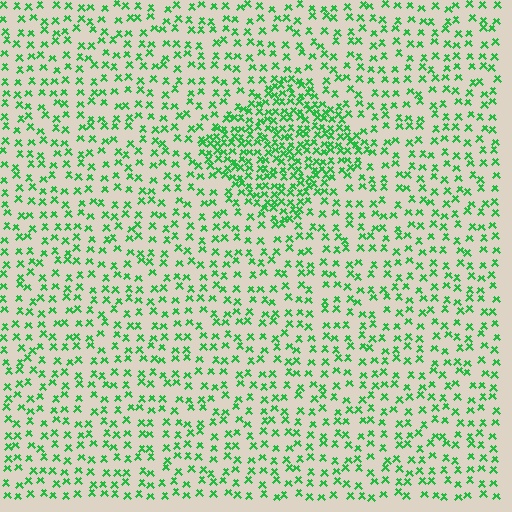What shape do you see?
I see a diamond.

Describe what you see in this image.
The image contains small green elements arranged at two different densities. A diamond-shaped region is visible where the elements are more densely packed than the surrounding area.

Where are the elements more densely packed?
The elements are more densely packed inside the diamond boundary.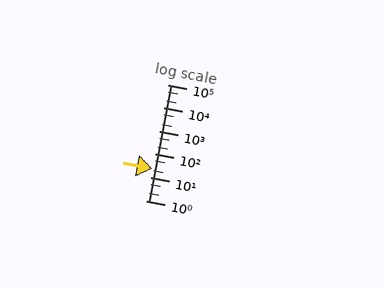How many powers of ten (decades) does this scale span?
The scale spans 5 decades, from 1 to 100000.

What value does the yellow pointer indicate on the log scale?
The pointer indicates approximately 23.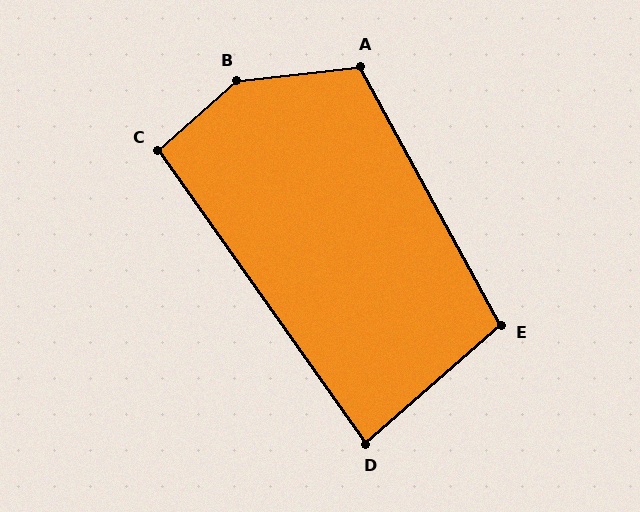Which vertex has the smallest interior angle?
D, at approximately 84 degrees.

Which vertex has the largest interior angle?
B, at approximately 145 degrees.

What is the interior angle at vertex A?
Approximately 112 degrees (obtuse).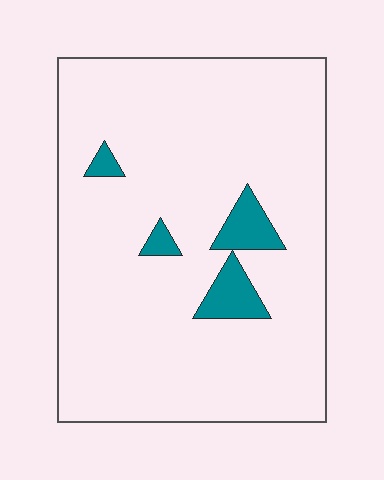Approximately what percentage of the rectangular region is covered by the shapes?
Approximately 5%.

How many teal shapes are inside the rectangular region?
4.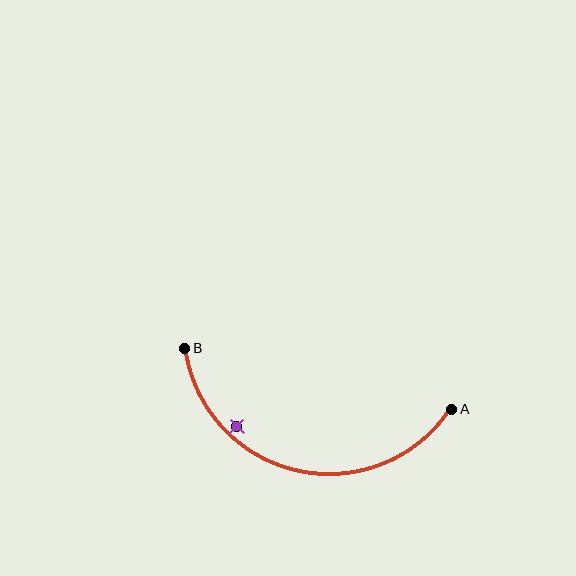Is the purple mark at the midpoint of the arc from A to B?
No — the purple mark does not lie on the arc at all. It sits slightly inside the curve.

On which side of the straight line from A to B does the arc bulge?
The arc bulges below the straight line connecting A and B.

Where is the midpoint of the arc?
The arc midpoint is the point on the curve farthest from the straight line joining A and B. It sits below that line.